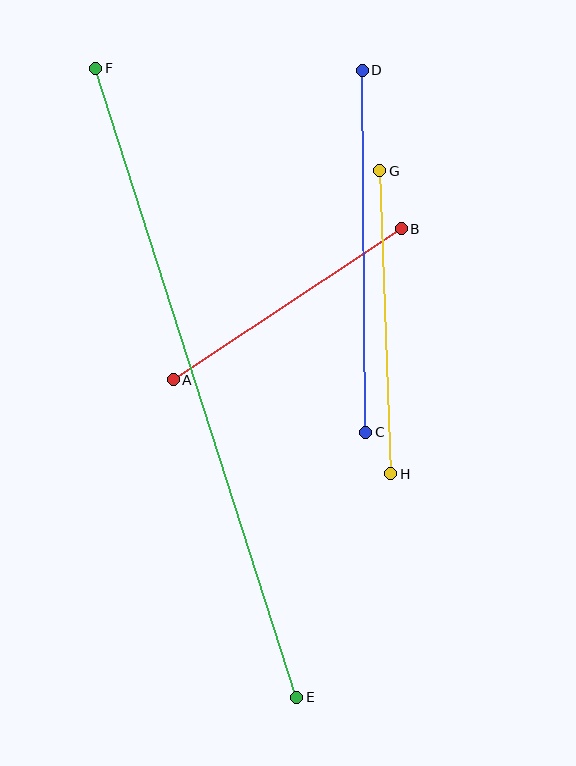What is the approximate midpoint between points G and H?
The midpoint is at approximately (385, 322) pixels.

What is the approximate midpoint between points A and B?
The midpoint is at approximately (287, 304) pixels.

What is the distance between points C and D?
The distance is approximately 362 pixels.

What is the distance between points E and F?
The distance is approximately 660 pixels.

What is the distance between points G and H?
The distance is approximately 303 pixels.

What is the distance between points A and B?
The distance is approximately 273 pixels.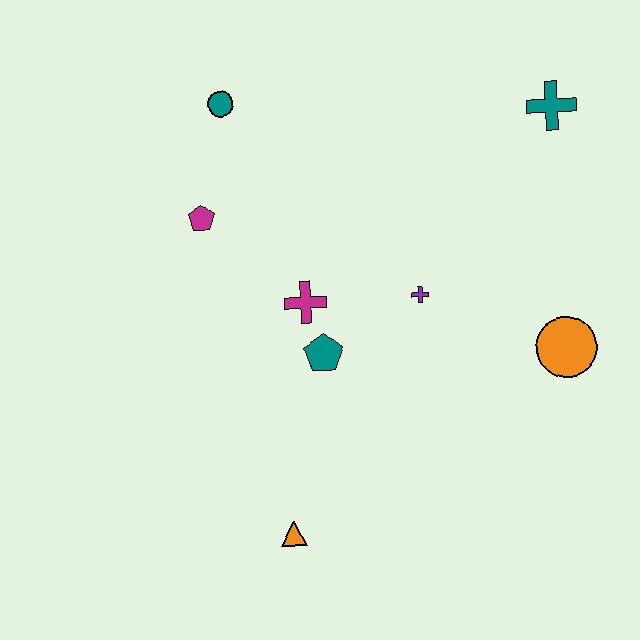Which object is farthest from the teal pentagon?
The teal cross is farthest from the teal pentagon.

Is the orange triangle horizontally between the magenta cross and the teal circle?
Yes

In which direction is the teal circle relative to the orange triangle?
The teal circle is above the orange triangle.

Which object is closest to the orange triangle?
The teal pentagon is closest to the orange triangle.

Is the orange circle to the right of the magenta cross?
Yes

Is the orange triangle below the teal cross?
Yes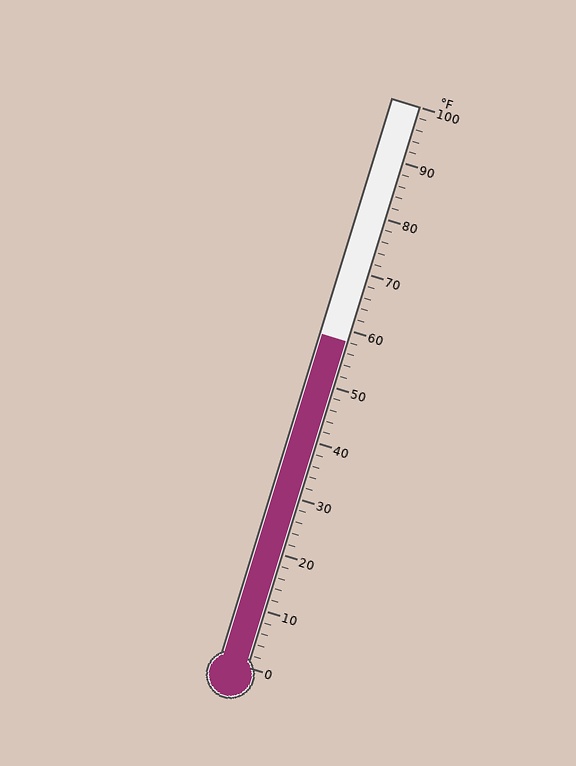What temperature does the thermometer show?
The thermometer shows approximately 58°F.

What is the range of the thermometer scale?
The thermometer scale ranges from 0°F to 100°F.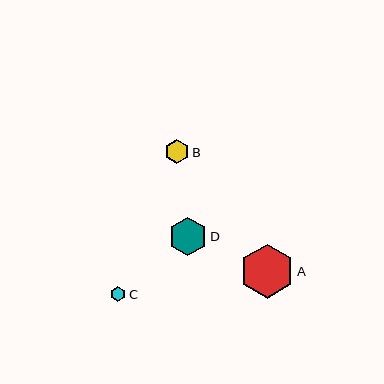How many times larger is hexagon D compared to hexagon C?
Hexagon D is approximately 2.5 times the size of hexagon C.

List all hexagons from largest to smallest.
From largest to smallest: A, D, B, C.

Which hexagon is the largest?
Hexagon A is the largest with a size of approximately 54 pixels.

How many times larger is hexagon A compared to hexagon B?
Hexagon A is approximately 2.3 times the size of hexagon B.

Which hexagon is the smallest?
Hexagon C is the smallest with a size of approximately 15 pixels.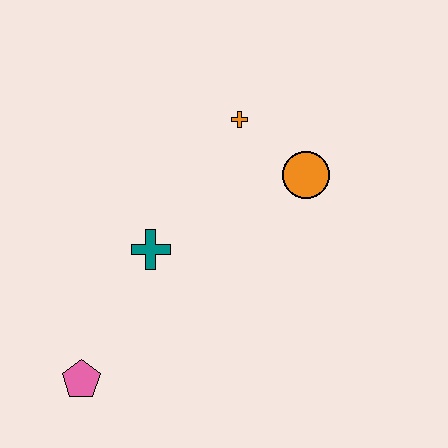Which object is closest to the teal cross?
The pink pentagon is closest to the teal cross.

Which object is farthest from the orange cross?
The pink pentagon is farthest from the orange cross.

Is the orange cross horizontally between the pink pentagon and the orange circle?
Yes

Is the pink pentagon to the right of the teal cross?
No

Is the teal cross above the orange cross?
No